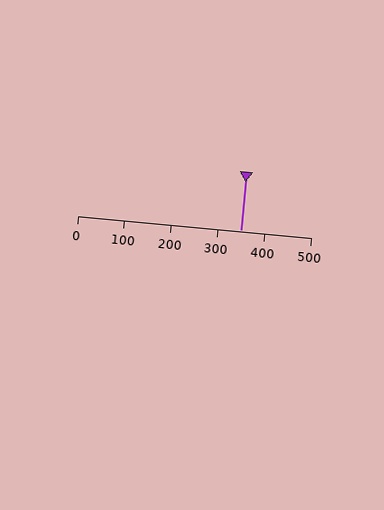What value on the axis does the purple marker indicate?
The marker indicates approximately 350.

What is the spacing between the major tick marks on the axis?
The major ticks are spaced 100 apart.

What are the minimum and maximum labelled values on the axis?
The axis runs from 0 to 500.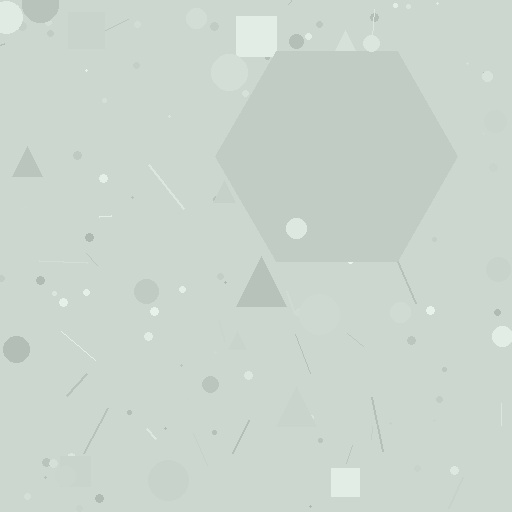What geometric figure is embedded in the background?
A hexagon is embedded in the background.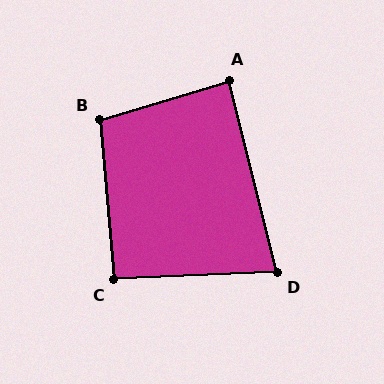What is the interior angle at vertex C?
Approximately 93 degrees (approximately right).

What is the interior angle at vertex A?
Approximately 87 degrees (approximately right).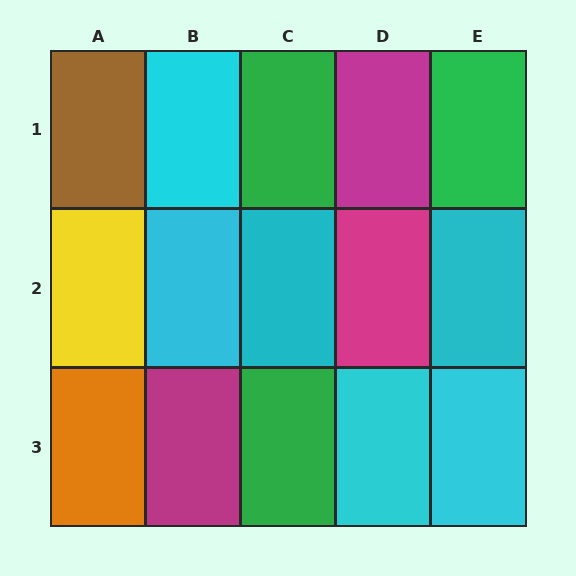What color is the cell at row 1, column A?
Brown.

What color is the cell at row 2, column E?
Cyan.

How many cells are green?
3 cells are green.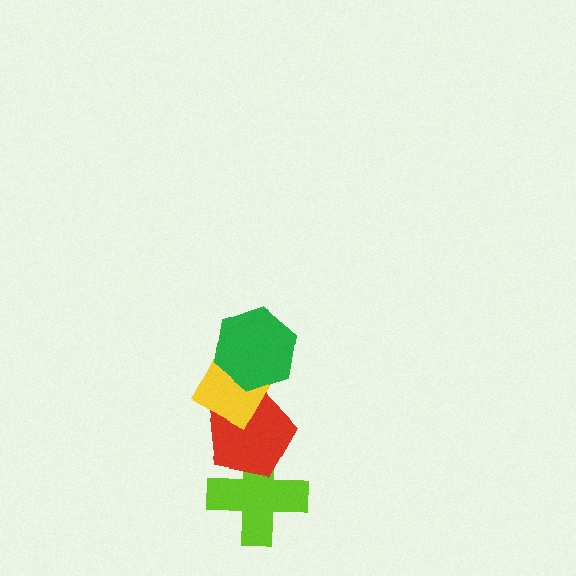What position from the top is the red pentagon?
The red pentagon is 3rd from the top.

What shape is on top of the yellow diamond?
The green hexagon is on top of the yellow diamond.